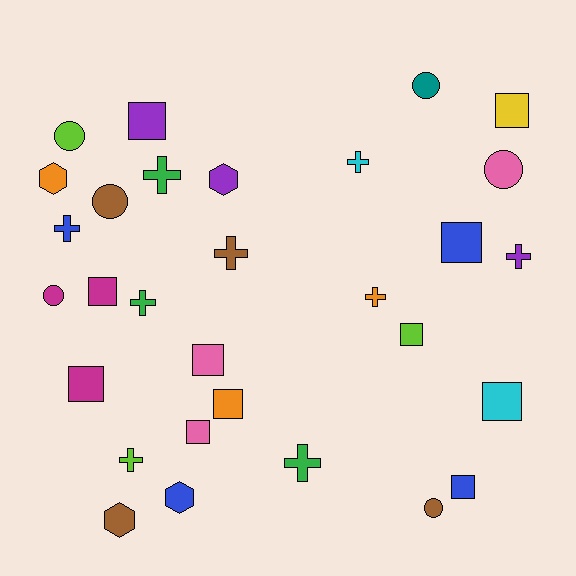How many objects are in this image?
There are 30 objects.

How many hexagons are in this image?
There are 4 hexagons.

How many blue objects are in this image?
There are 4 blue objects.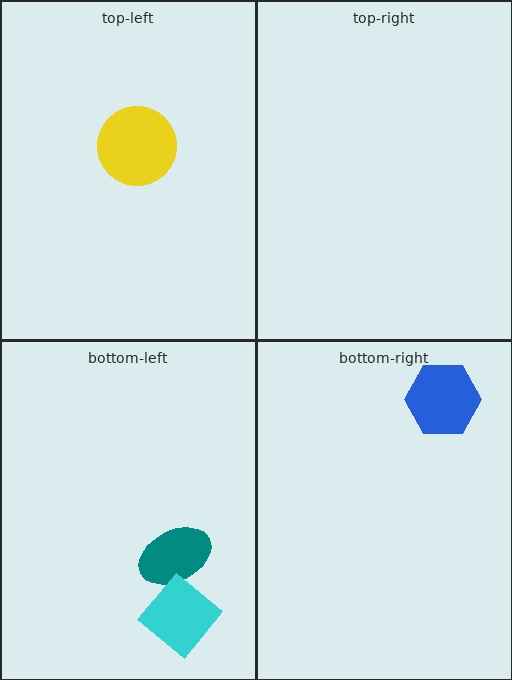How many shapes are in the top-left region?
1.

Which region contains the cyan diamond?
The bottom-left region.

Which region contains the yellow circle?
The top-left region.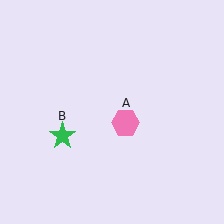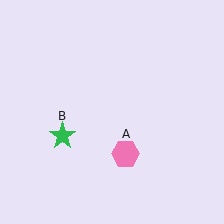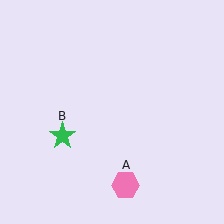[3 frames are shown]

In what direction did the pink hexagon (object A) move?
The pink hexagon (object A) moved down.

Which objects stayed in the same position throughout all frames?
Green star (object B) remained stationary.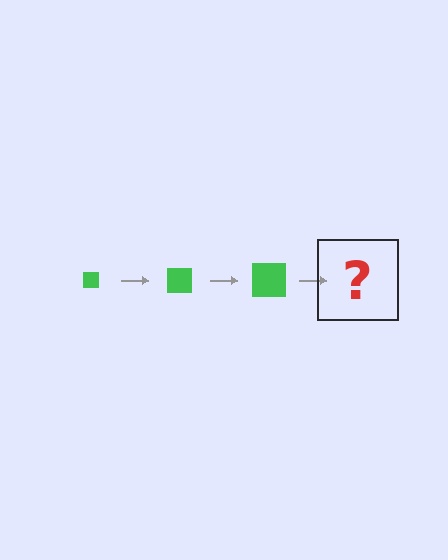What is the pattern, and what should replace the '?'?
The pattern is that the square gets progressively larger each step. The '?' should be a green square, larger than the previous one.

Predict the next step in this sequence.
The next step is a green square, larger than the previous one.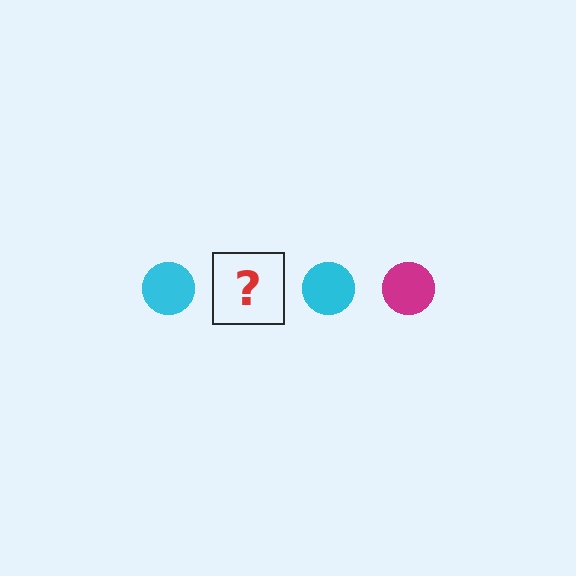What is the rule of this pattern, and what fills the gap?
The rule is that the pattern cycles through cyan, magenta circles. The gap should be filled with a magenta circle.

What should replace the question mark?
The question mark should be replaced with a magenta circle.